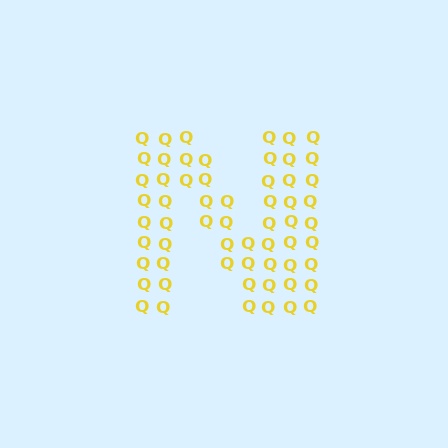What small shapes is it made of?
It is made of small letter Q's.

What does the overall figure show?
The overall figure shows the letter N.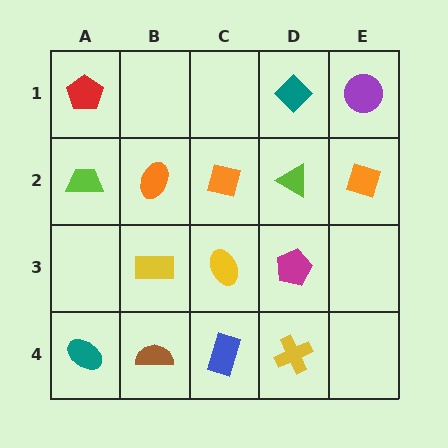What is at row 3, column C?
A yellow ellipse.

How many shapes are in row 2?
5 shapes.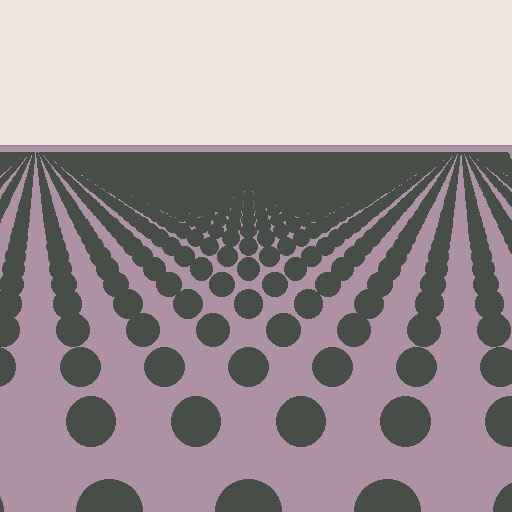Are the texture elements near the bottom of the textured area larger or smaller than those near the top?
Larger. Near the bottom, elements are closer to the viewer and appear at a bigger on-screen size.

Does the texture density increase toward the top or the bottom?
Density increases toward the top.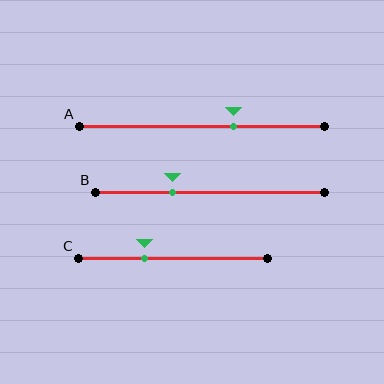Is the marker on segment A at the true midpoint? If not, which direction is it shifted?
No, the marker on segment A is shifted to the right by about 13% of the segment length.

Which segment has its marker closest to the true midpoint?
Segment A has its marker closest to the true midpoint.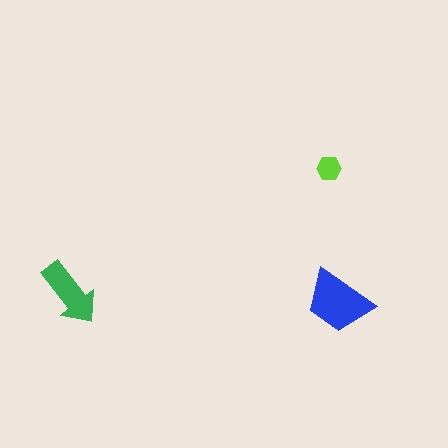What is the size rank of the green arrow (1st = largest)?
2nd.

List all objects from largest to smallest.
The blue trapezoid, the green arrow, the lime hexagon.